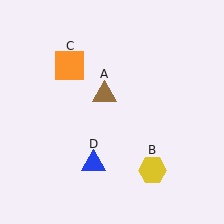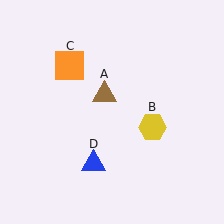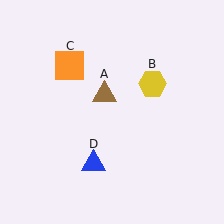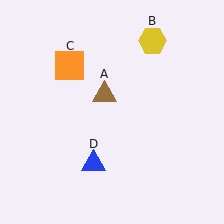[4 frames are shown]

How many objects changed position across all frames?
1 object changed position: yellow hexagon (object B).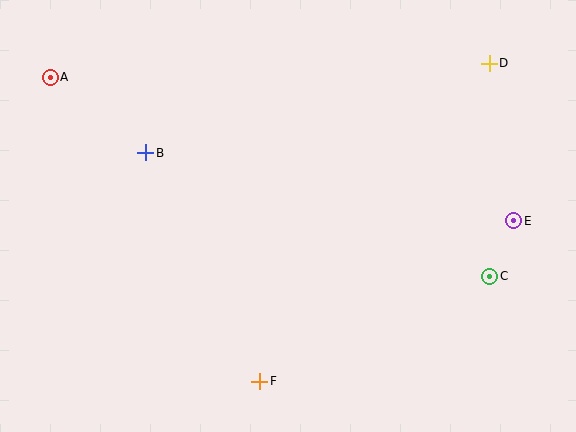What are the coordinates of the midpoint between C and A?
The midpoint between C and A is at (270, 177).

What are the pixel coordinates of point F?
Point F is at (260, 381).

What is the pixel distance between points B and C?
The distance between B and C is 365 pixels.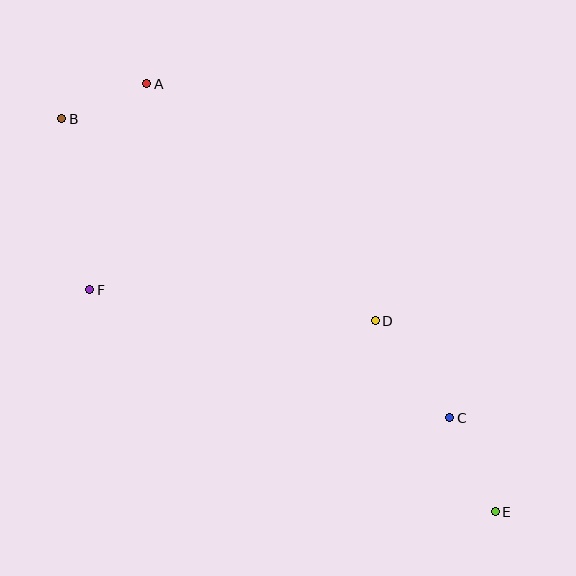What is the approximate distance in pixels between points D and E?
The distance between D and E is approximately 226 pixels.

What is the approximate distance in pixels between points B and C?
The distance between B and C is approximately 490 pixels.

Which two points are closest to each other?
Points A and B are closest to each other.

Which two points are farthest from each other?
Points B and E are farthest from each other.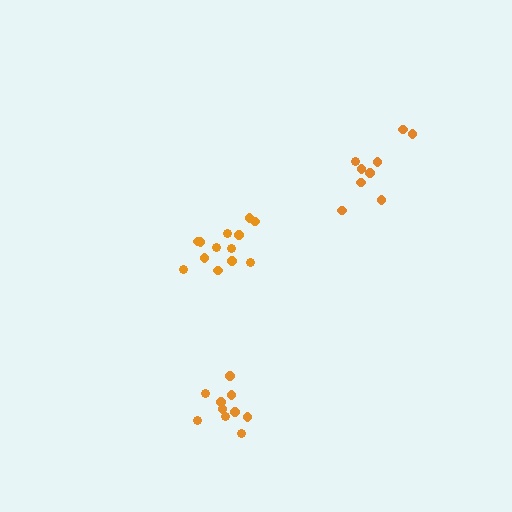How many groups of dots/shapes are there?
There are 3 groups.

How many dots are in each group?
Group 1: 9 dots, Group 2: 13 dots, Group 3: 10 dots (32 total).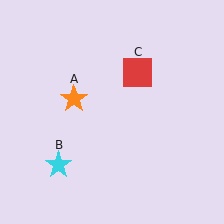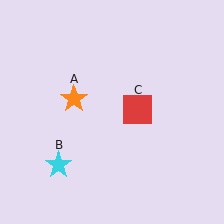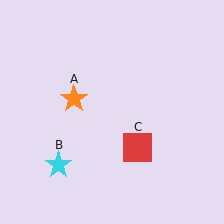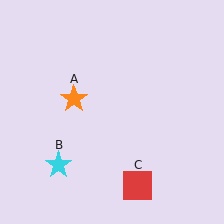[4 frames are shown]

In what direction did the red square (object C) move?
The red square (object C) moved down.